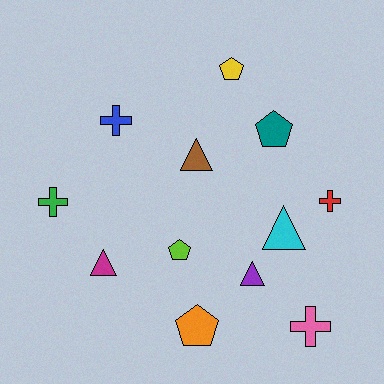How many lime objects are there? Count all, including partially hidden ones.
There is 1 lime object.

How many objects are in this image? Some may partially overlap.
There are 12 objects.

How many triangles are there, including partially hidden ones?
There are 4 triangles.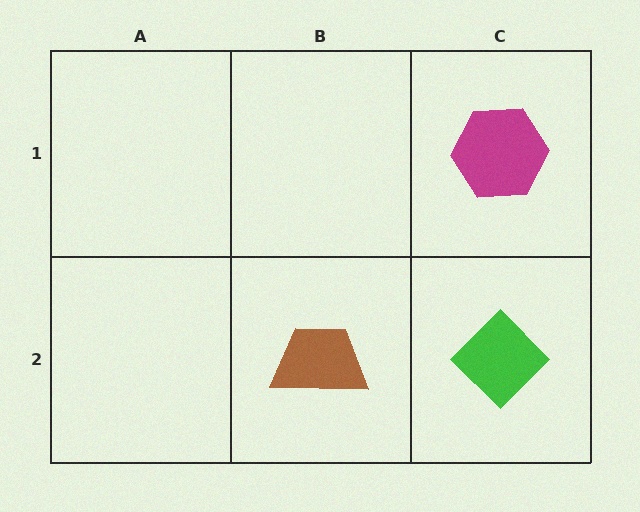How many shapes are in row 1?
1 shape.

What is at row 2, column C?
A green diamond.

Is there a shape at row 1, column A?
No, that cell is empty.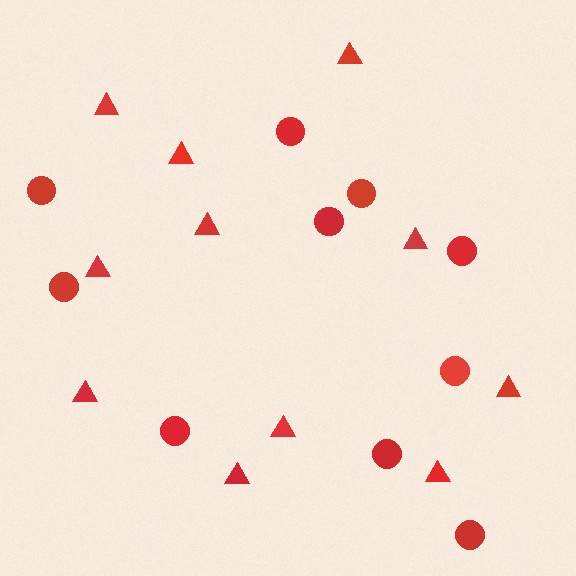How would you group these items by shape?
There are 2 groups: one group of triangles (11) and one group of circles (10).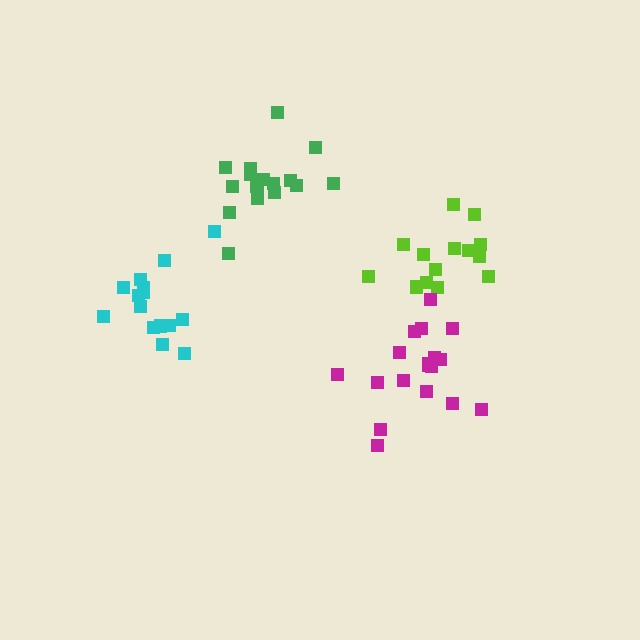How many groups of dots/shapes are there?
There are 4 groups.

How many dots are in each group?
Group 1: 14 dots, Group 2: 18 dots, Group 3: 16 dots, Group 4: 16 dots (64 total).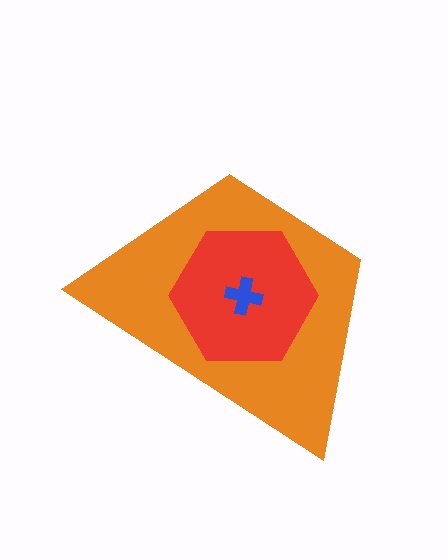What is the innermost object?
The blue cross.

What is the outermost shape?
The orange trapezoid.